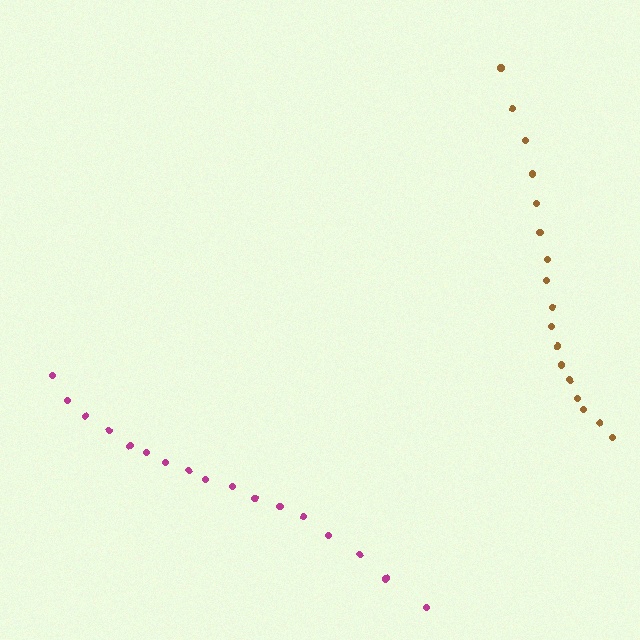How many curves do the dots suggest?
There are 2 distinct paths.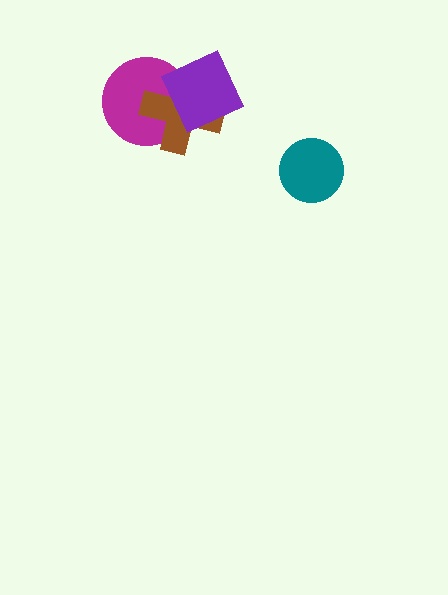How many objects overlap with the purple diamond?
2 objects overlap with the purple diamond.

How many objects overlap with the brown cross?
2 objects overlap with the brown cross.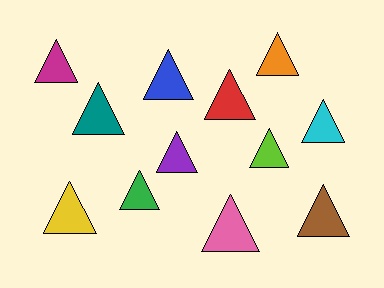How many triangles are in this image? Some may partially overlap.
There are 12 triangles.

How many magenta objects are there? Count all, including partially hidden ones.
There is 1 magenta object.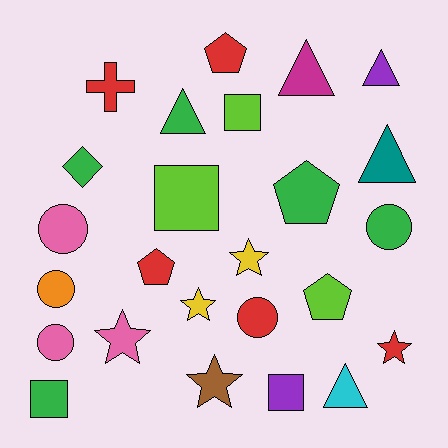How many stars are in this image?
There are 5 stars.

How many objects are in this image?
There are 25 objects.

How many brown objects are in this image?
There is 1 brown object.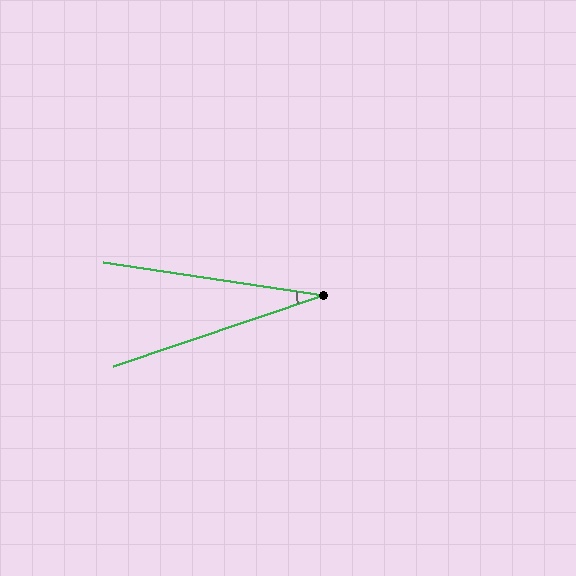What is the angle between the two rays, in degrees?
Approximately 27 degrees.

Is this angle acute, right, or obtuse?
It is acute.